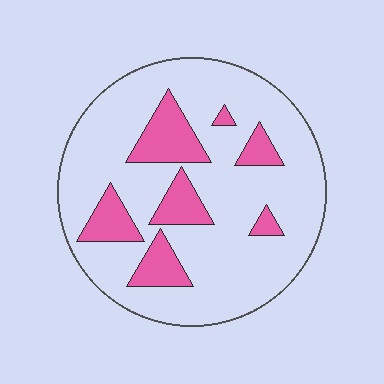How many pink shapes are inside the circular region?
7.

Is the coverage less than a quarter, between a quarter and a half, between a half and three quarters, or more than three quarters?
Less than a quarter.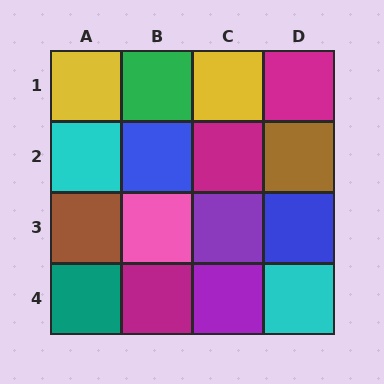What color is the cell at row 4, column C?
Purple.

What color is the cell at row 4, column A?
Teal.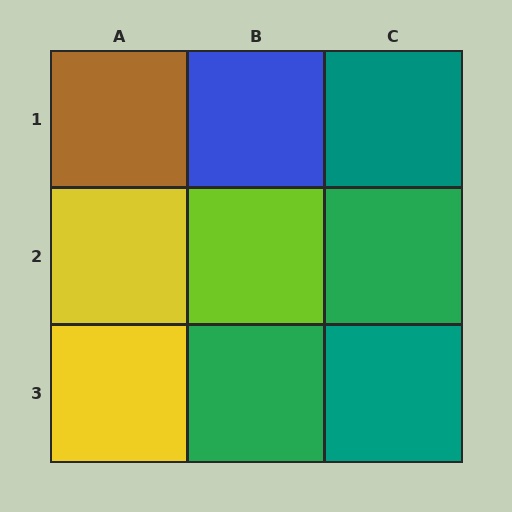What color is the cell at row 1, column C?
Teal.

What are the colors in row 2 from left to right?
Yellow, lime, green.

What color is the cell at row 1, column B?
Blue.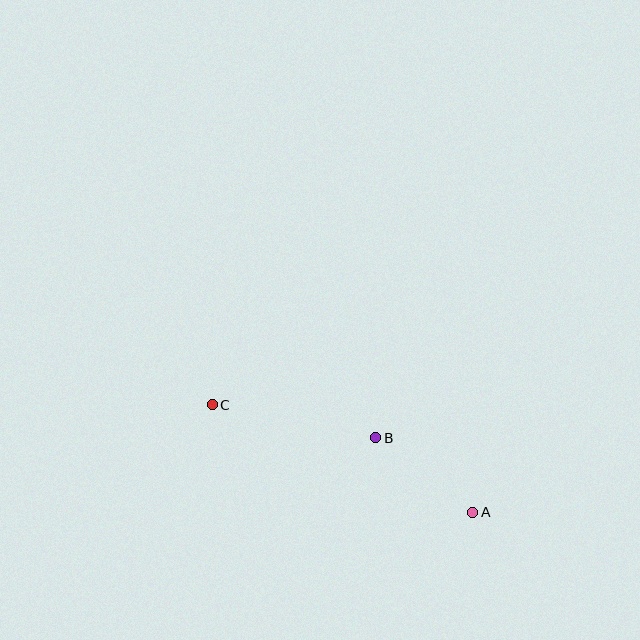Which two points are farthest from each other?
Points A and C are farthest from each other.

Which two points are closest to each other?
Points A and B are closest to each other.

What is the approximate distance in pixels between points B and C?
The distance between B and C is approximately 167 pixels.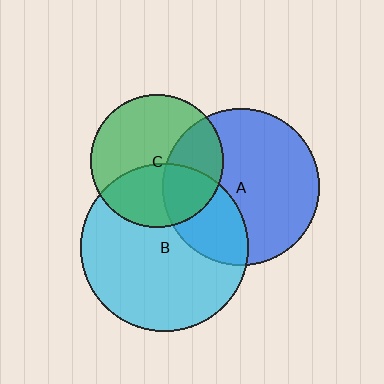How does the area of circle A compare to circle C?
Approximately 1.4 times.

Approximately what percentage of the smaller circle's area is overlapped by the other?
Approximately 30%.